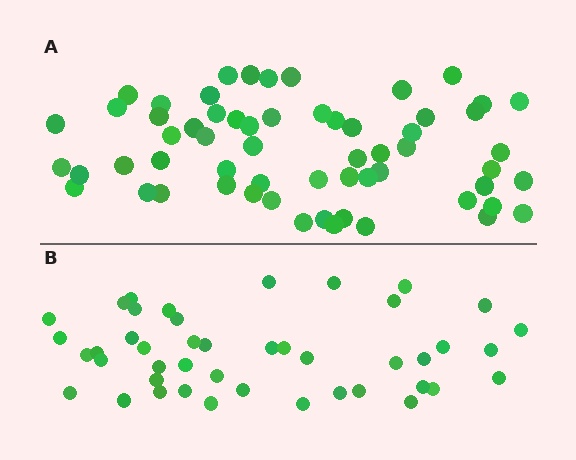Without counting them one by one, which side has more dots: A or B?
Region A (the top region) has more dots.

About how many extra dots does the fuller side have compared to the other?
Region A has approximately 15 more dots than region B.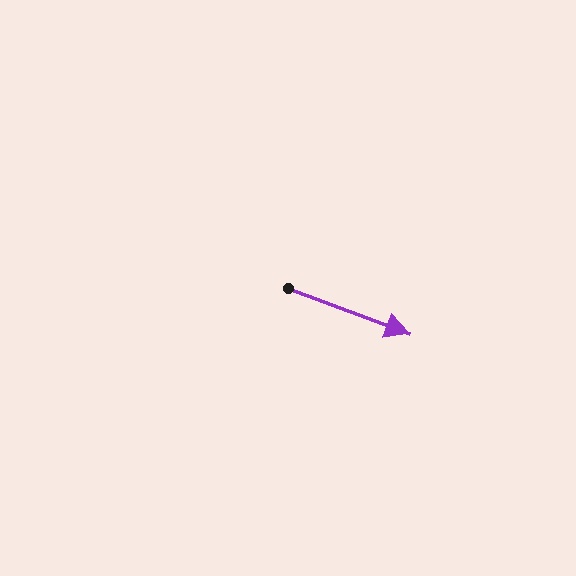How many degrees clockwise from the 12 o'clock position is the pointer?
Approximately 111 degrees.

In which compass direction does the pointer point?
East.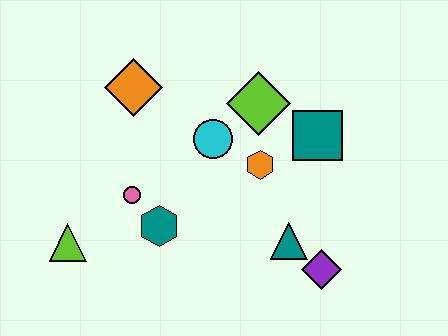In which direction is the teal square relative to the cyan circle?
The teal square is to the right of the cyan circle.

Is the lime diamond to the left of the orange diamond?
No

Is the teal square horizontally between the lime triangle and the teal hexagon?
No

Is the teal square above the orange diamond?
No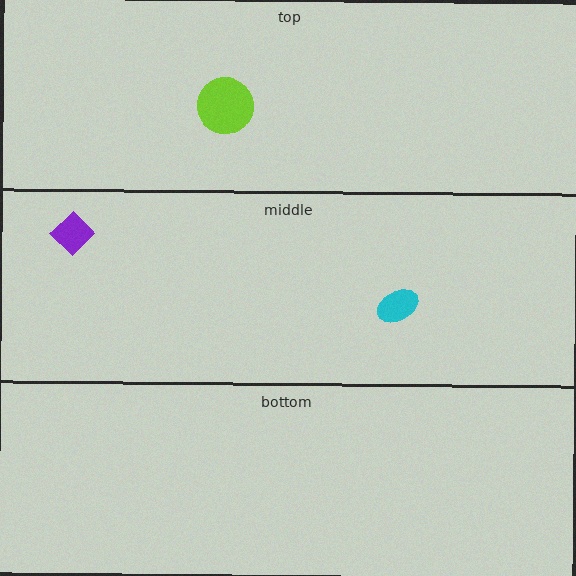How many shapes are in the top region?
1.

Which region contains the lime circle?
The top region.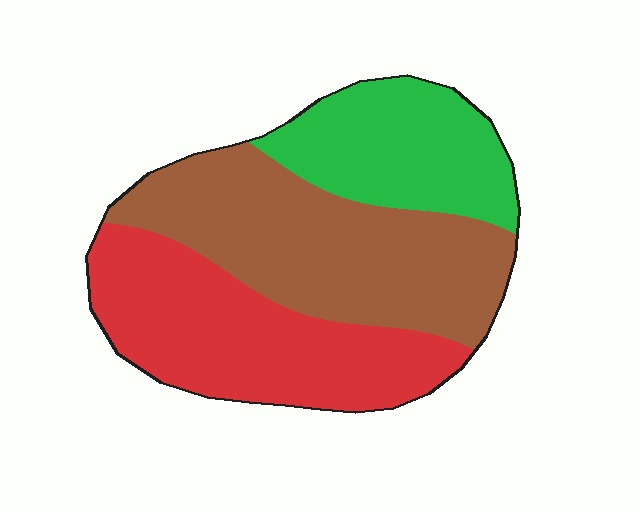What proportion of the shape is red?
Red takes up about three eighths (3/8) of the shape.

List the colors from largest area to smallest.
From largest to smallest: brown, red, green.